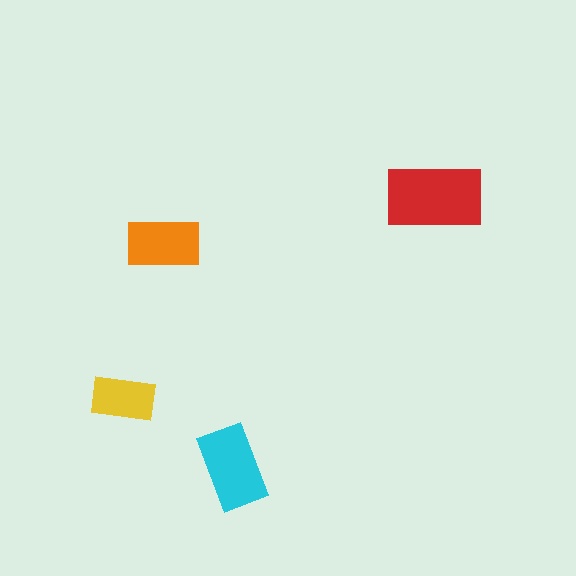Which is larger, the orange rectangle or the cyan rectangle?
The cyan one.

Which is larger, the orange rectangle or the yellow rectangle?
The orange one.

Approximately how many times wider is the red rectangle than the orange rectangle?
About 1.5 times wider.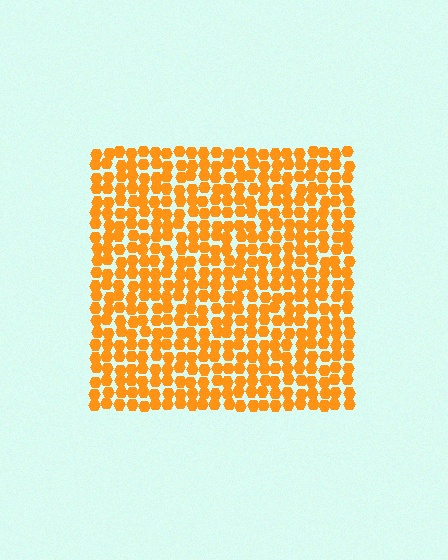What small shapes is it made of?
It is made of small hexagons.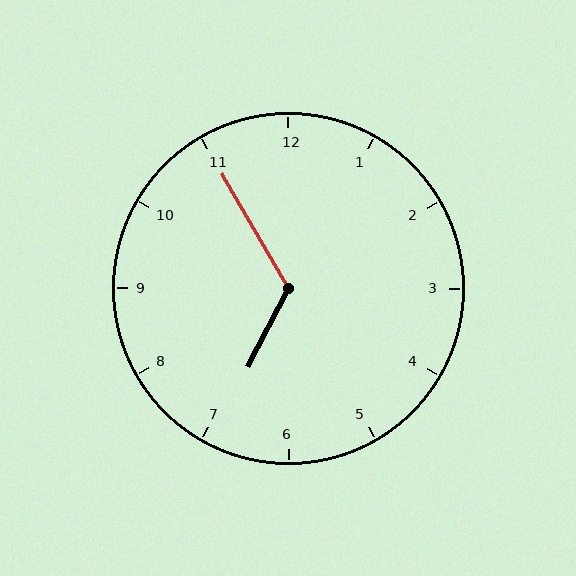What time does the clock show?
6:55.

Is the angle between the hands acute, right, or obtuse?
It is obtuse.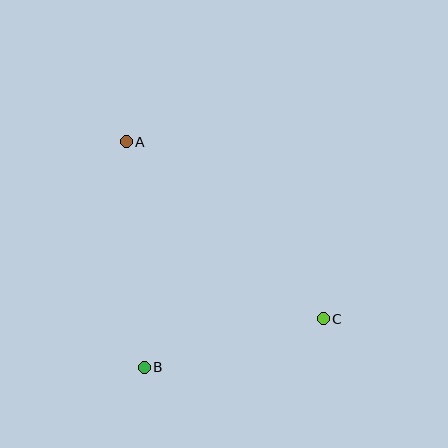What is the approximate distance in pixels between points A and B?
The distance between A and B is approximately 226 pixels.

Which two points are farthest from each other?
Points A and C are farthest from each other.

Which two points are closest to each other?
Points B and C are closest to each other.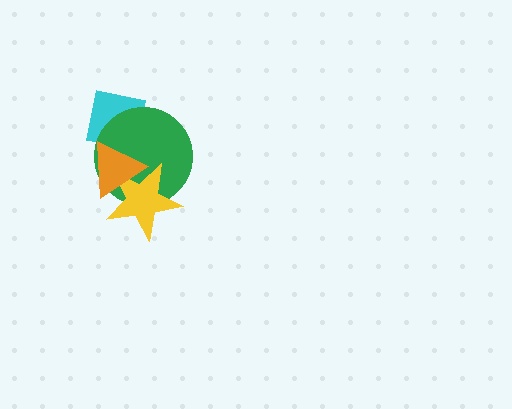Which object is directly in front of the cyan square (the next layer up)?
The green circle is directly in front of the cyan square.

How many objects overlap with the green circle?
3 objects overlap with the green circle.